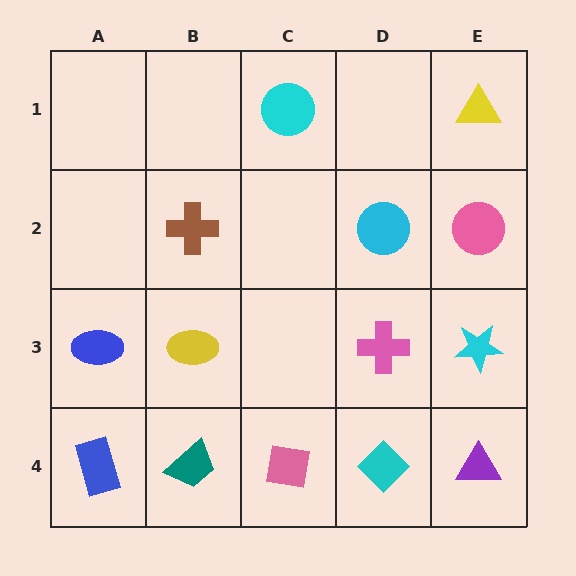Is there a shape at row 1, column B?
No, that cell is empty.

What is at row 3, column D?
A pink cross.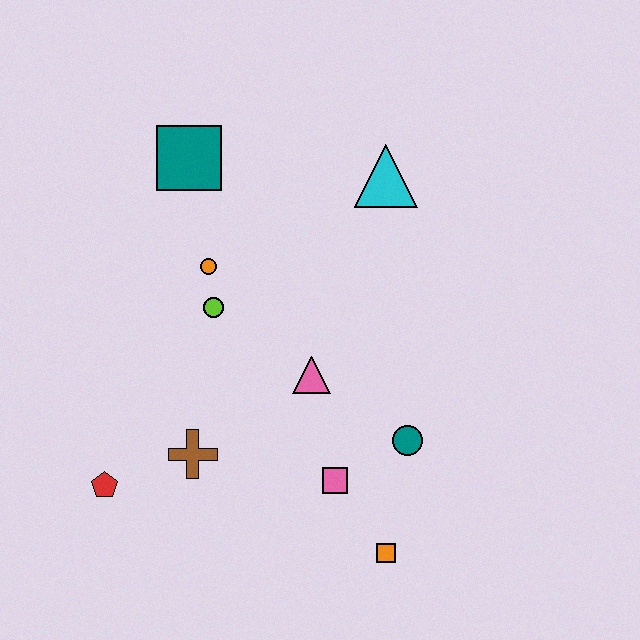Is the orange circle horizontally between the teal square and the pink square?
Yes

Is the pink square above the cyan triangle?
No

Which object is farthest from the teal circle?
The teal square is farthest from the teal circle.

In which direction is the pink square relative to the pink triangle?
The pink square is below the pink triangle.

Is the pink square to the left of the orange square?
Yes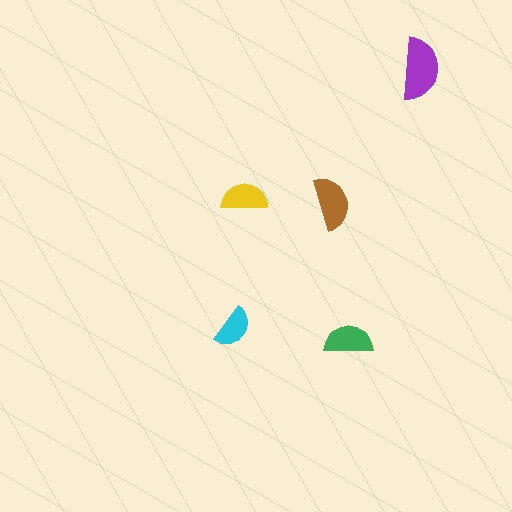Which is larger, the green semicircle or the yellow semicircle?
The green one.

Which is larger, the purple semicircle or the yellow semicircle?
The purple one.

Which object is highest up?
The purple semicircle is topmost.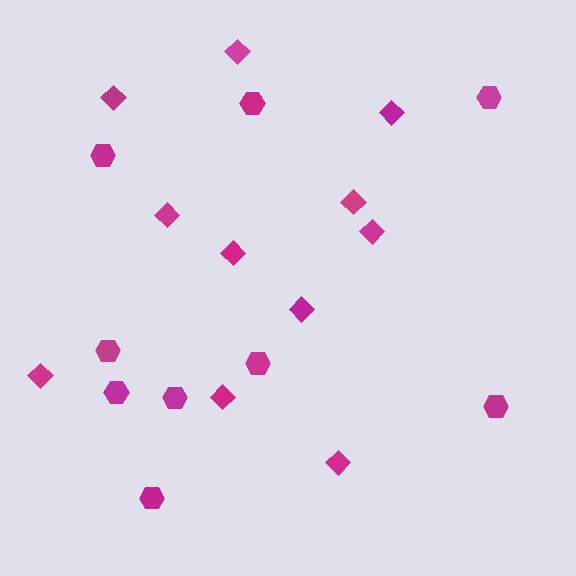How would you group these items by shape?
There are 2 groups: one group of diamonds (11) and one group of hexagons (9).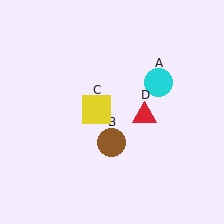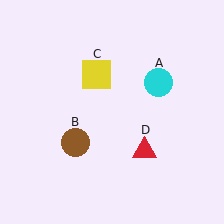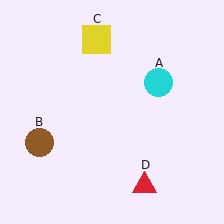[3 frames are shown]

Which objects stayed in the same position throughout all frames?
Cyan circle (object A) remained stationary.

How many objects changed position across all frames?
3 objects changed position: brown circle (object B), yellow square (object C), red triangle (object D).